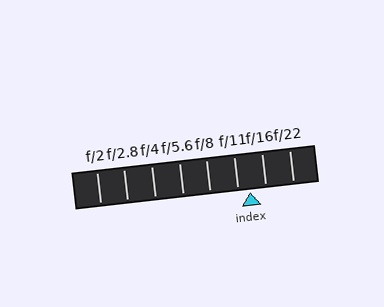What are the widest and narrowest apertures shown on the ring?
The widest aperture shown is f/2 and the narrowest is f/22.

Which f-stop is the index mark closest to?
The index mark is closest to f/11.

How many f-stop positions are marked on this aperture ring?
There are 8 f-stop positions marked.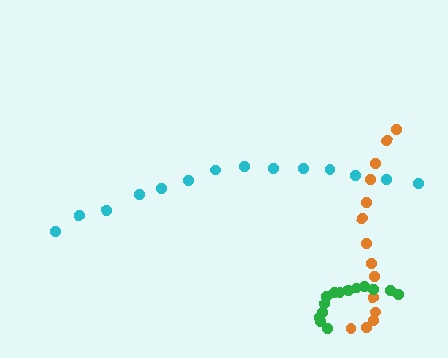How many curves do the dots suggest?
There are 3 distinct paths.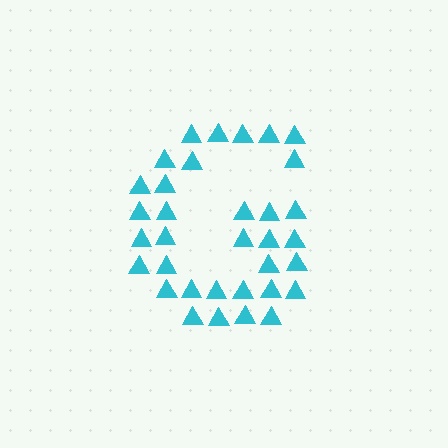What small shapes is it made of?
It is made of small triangles.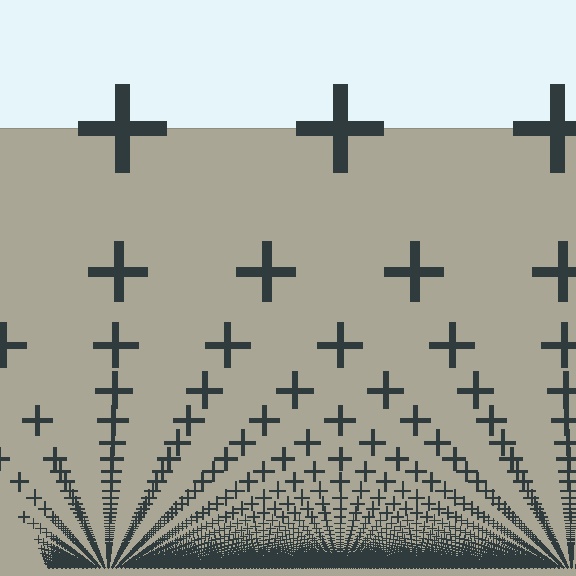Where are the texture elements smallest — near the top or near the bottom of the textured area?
Near the bottom.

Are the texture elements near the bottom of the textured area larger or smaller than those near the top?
Smaller. The gradient is inverted — elements near the bottom are smaller and denser.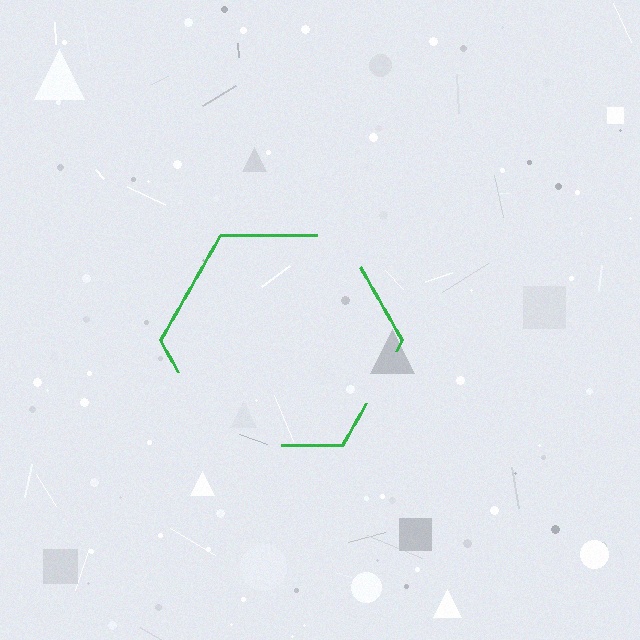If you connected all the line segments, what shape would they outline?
They would outline a hexagon.